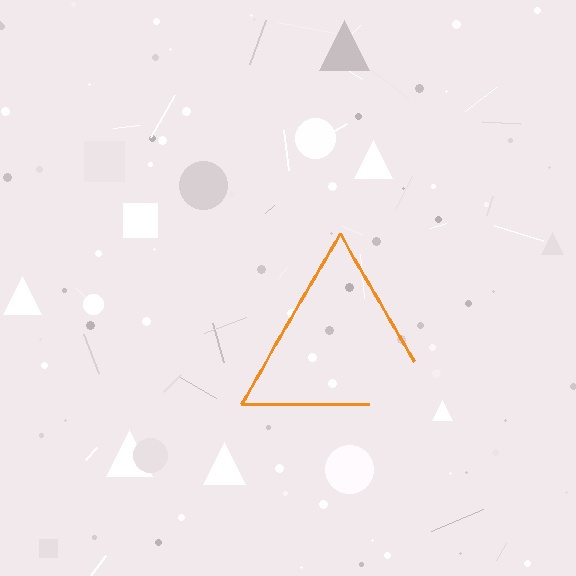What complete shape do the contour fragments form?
The contour fragments form a triangle.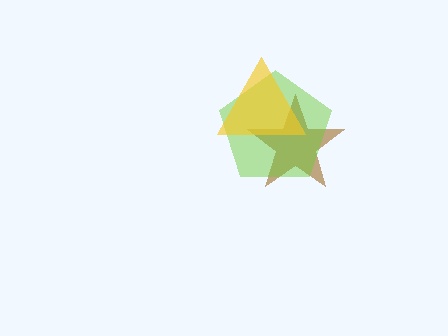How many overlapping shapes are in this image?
There are 3 overlapping shapes in the image.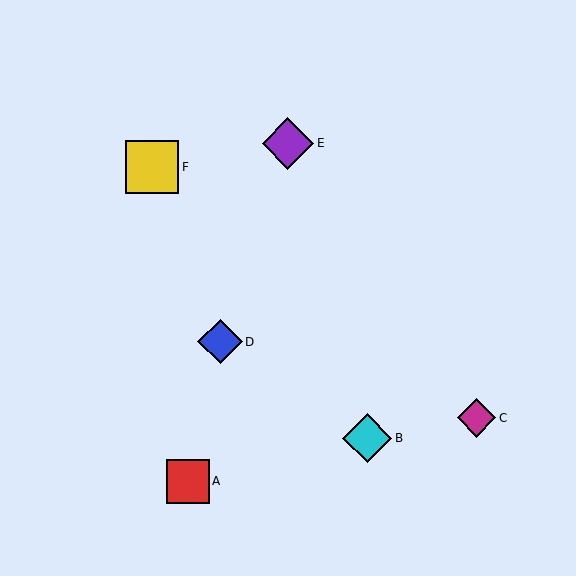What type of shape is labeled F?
Shape F is a yellow square.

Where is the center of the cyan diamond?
The center of the cyan diamond is at (367, 438).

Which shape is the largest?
The yellow square (labeled F) is the largest.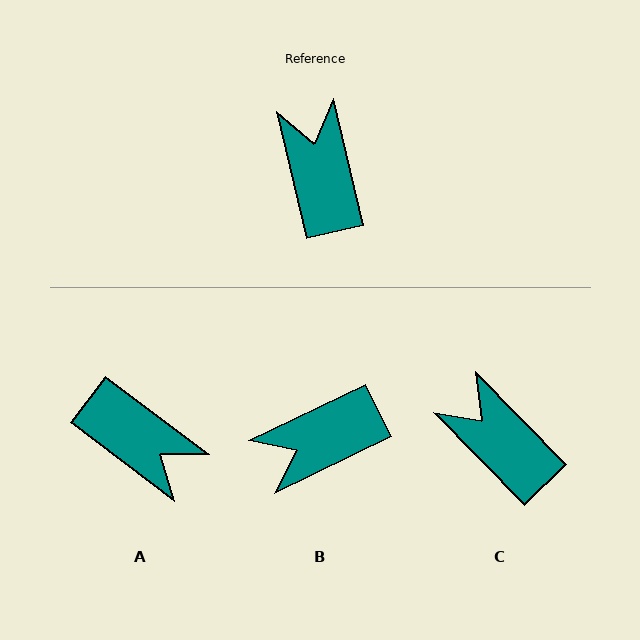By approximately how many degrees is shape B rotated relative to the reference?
Approximately 103 degrees counter-clockwise.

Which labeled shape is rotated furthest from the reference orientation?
A, about 140 degrees away.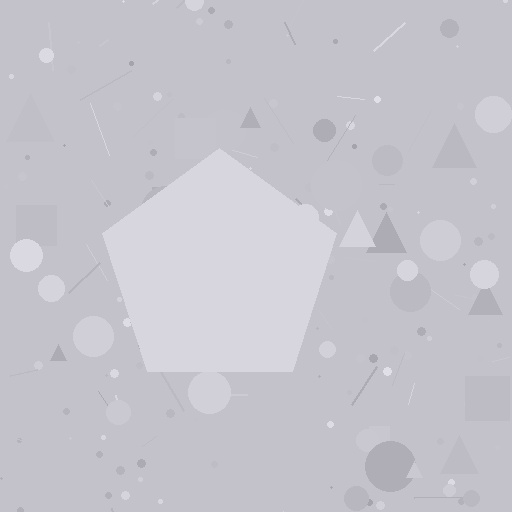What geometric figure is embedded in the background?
A pentagon is embedded in the background.